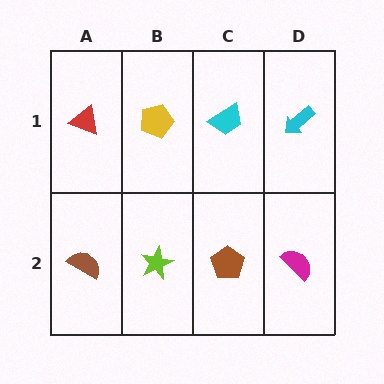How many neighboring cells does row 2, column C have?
3.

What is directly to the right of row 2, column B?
A brown pentagon.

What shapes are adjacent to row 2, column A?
A red triangle (row 1, column A), a lime star (row 2, column B).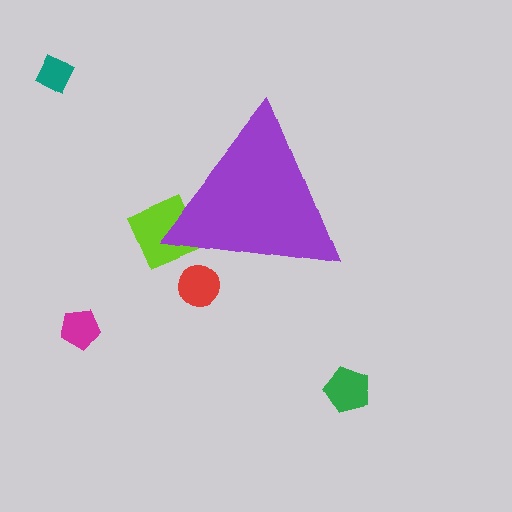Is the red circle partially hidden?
Yes, the red circle is partially hidden behind the purple triangle.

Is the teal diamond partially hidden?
No, the teal diamond is fully visible.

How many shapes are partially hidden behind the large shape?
2 shapes are partially hidden.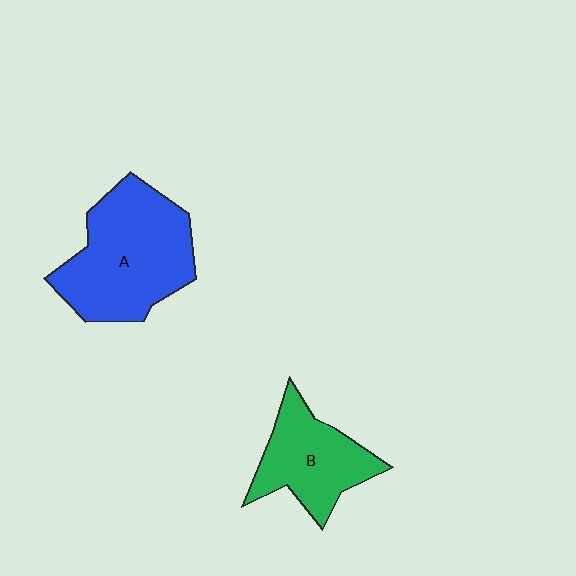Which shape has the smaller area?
Shape B (green).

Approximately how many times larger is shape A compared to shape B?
Approximately 1.6 times.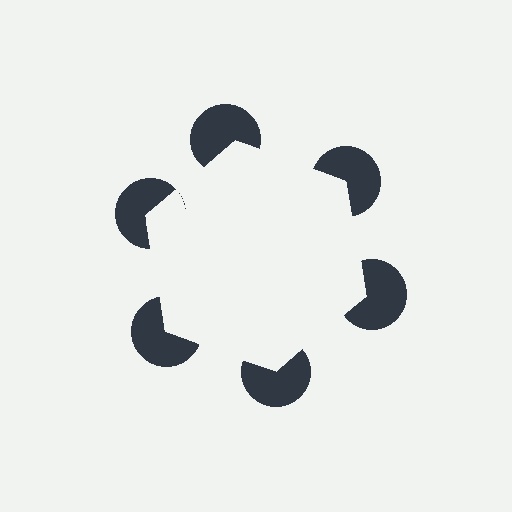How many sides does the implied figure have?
6 sides.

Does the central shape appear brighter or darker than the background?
It typically appears slightly brighter than the background, even though no actual brightness change is drawn.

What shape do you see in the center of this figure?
An illusory hexagon — its edges are inferred from the aligned wedge cuts in the pac-man discs, not physically drawn.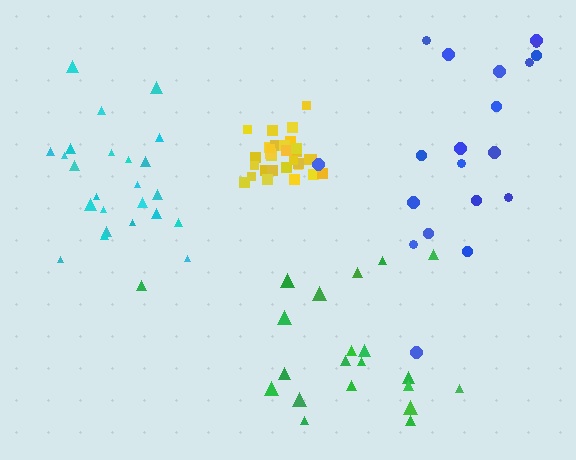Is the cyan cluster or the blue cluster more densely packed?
Cyan.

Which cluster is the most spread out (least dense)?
Blue.